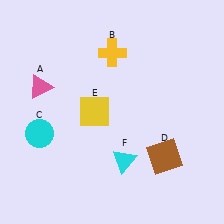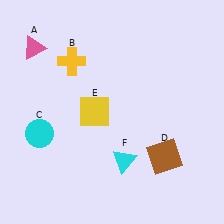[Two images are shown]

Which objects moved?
The objects that moved are: the pink triangle (A), the yellow cross (B).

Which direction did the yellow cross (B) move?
The yellow cross (B) moved left.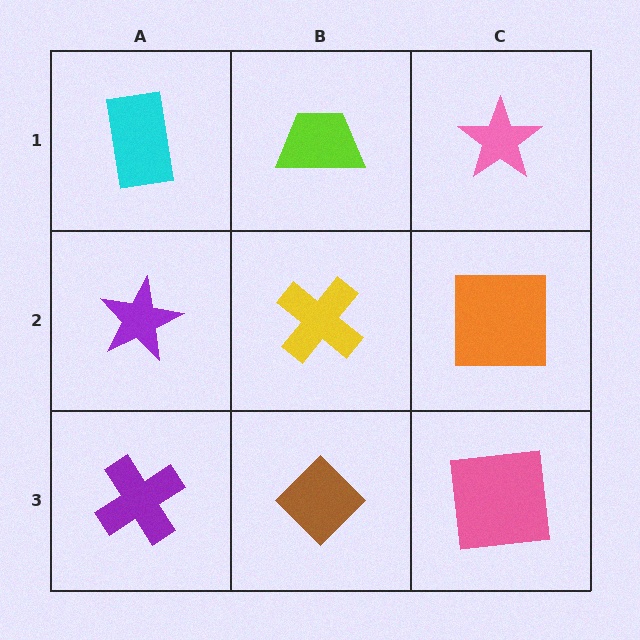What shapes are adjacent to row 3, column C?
An orange square (row 2, column C), a brown diamond (row 3, column B).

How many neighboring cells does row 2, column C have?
3.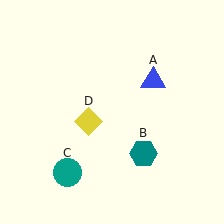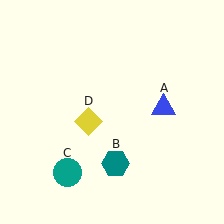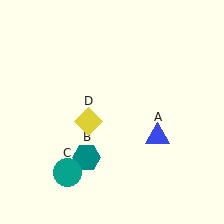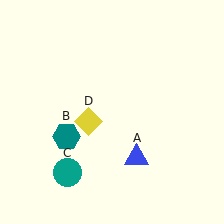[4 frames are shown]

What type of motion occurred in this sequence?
The blue triangle (object A), teal hexagon (object B) rotated clockwise around the center of the scene.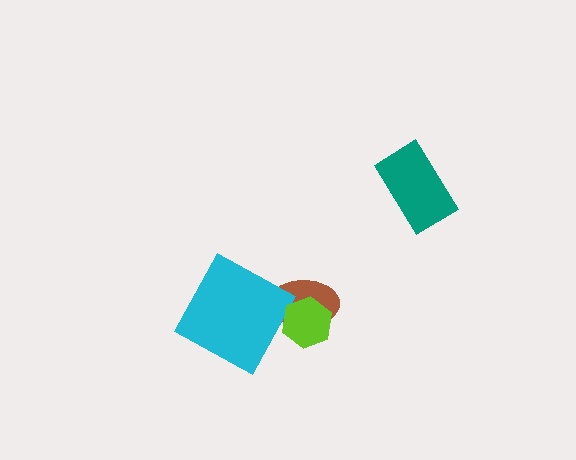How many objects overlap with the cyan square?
1 object overlaps with the cyan square.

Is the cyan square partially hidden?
No, no other shape covers it.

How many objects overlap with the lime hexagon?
1 object overlaps with the lime hexagon.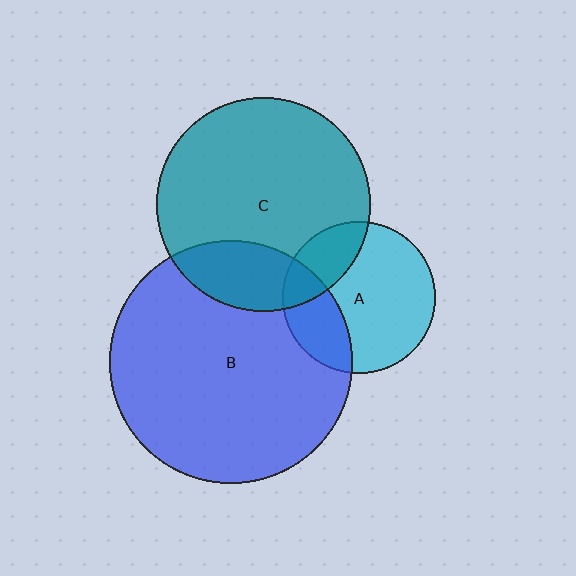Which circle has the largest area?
Circle B (blue).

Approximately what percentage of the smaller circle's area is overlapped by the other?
Approximately 25%.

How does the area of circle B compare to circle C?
Approximately 1.3 times.